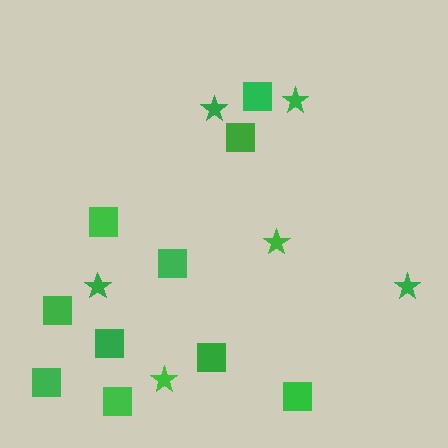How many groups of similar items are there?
There are 2 groups: one group of squares (10) and one group of stars (6).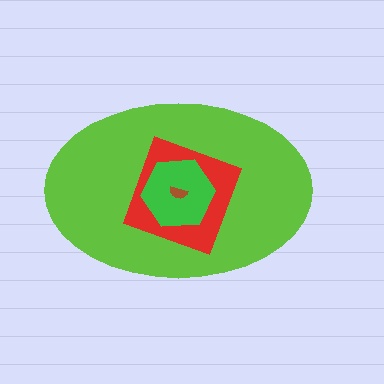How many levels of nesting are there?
4.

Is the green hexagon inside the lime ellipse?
Yes.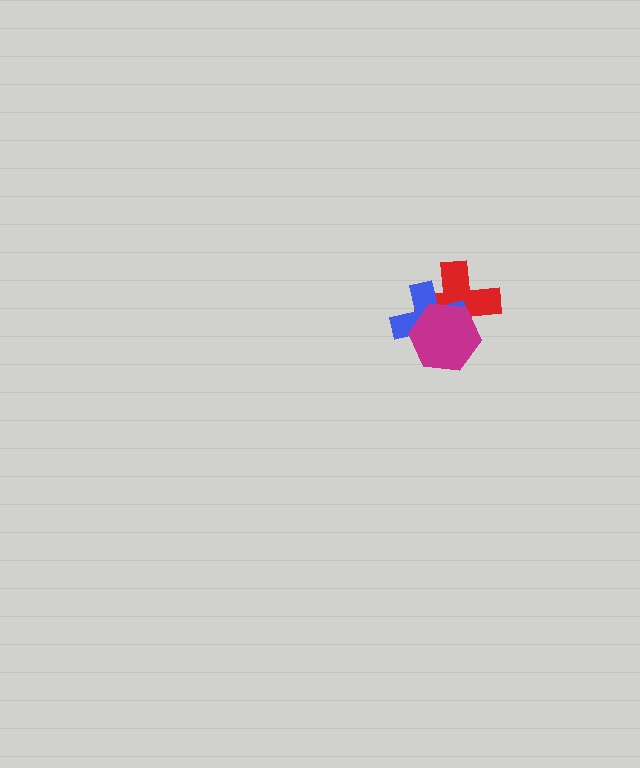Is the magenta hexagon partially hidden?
No, no other shape covers it.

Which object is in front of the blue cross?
The magenta hexagon is in front of the blue cross.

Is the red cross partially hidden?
Yes, it is partially covered by another shape.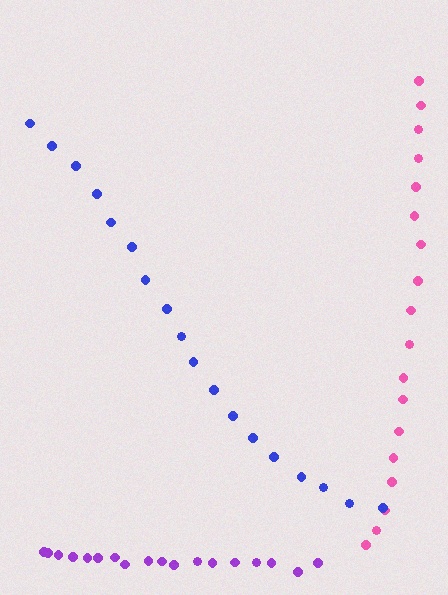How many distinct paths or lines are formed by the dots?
There are 3 distinct paths.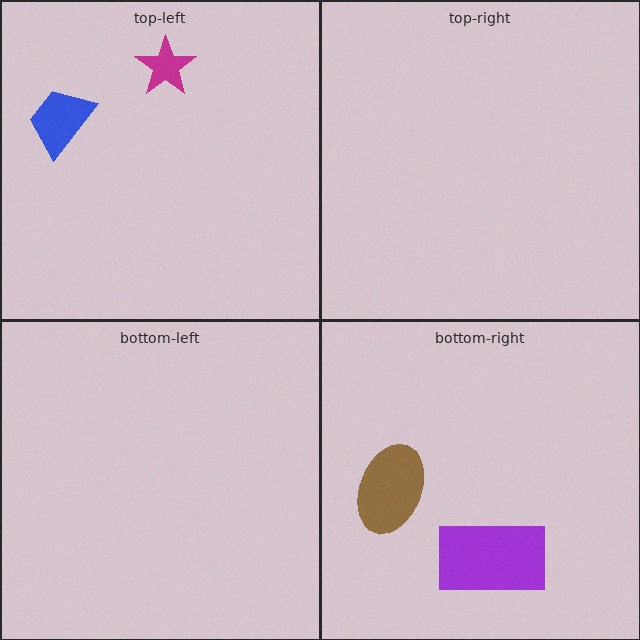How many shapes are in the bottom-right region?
2.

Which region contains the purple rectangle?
The bottom-right region.